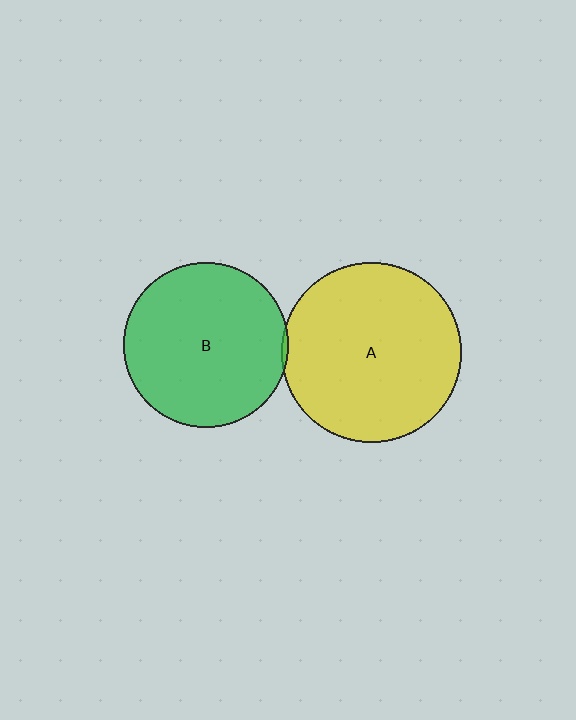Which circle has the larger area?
Circle A (yellow).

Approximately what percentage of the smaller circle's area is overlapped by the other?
Approximately 5%.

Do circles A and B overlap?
Yes.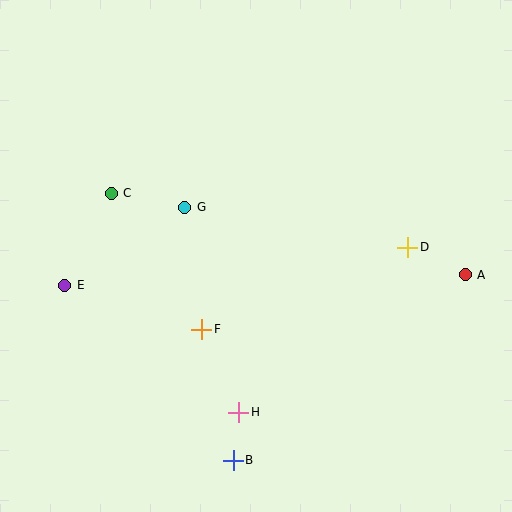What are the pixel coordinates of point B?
Point B is at (233, 460).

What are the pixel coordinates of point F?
Point F is at (201, 329).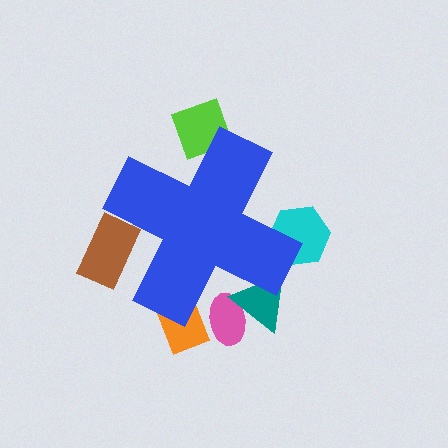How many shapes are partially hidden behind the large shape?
6 shapes are partially hidden.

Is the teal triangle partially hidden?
Yes, the teal triangle is partially hidden behind the blue cross.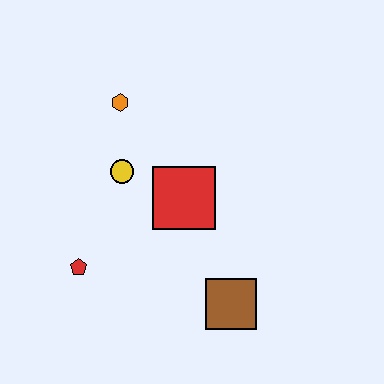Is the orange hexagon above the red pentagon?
Yes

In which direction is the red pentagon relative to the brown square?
The red pentagon is to the left of the brown square.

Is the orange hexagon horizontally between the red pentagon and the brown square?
Yes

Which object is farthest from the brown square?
The orange hexagon is farthest from the brown square.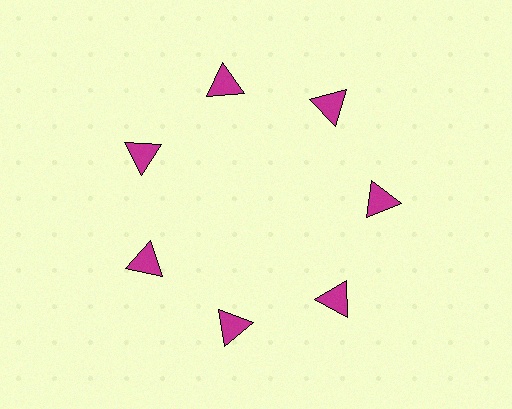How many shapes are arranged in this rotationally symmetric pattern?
There are 7 shapes, arranged in 7 groups of 1.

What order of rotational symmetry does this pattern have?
This pattern has 7-fold rotational symmetry.